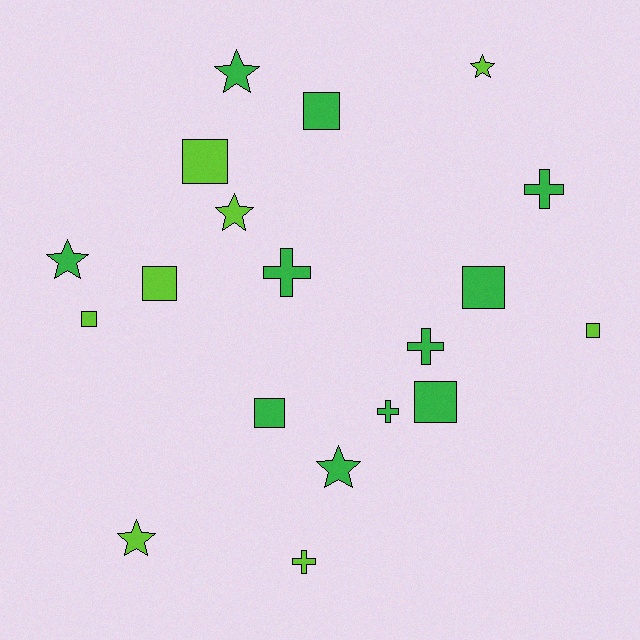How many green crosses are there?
There are 4 green crosses.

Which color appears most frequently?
Green, with 11 objects.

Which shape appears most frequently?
Square, with 8 objects.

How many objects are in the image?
There are 19 objects.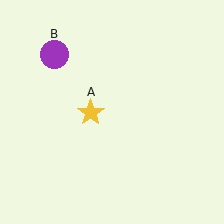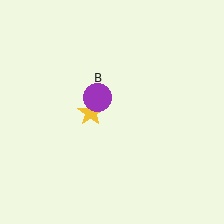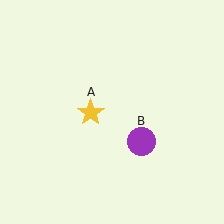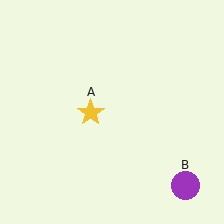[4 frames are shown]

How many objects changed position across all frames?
1 object changed position: purple circle (object B).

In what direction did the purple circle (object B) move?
The purple circle (object B) moved down and to the right.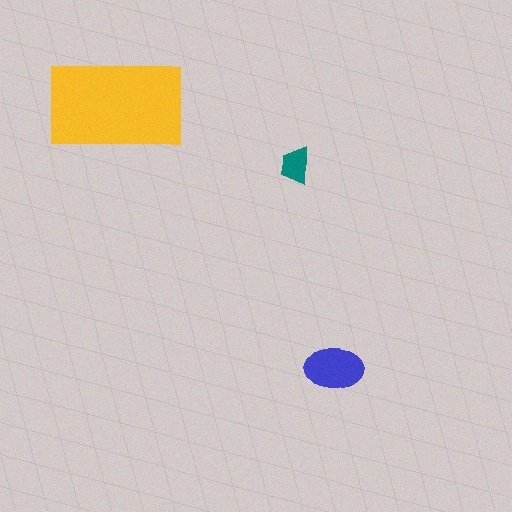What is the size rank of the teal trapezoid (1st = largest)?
3rd.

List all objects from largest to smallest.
The yellow rectangle, the blue ellipse, the teal trapezoid.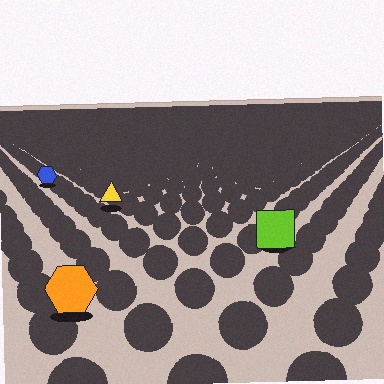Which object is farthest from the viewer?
The blue hexagon is farthest from the viewer. It appears smaller and the ground texture around it is denser.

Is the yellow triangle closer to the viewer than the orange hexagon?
No. The orange hexagon is closer — you can tell from the texture gradient: the ground texture is coarser near it.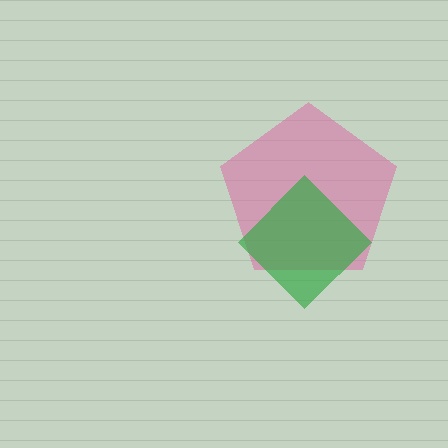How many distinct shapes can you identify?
There are 2 distinct shapes: a pink pentagon, a green diamond.